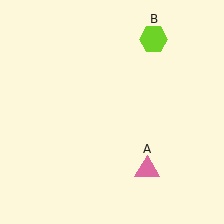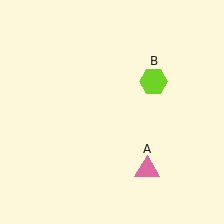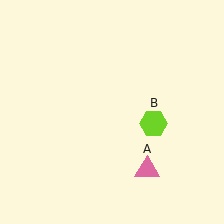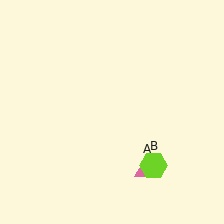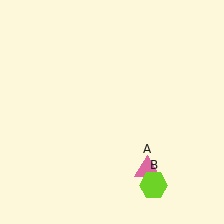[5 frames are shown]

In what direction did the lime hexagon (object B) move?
The lime hexagon (object B) moved down.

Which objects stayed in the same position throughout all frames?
Pink triangle (object A) remained stationary.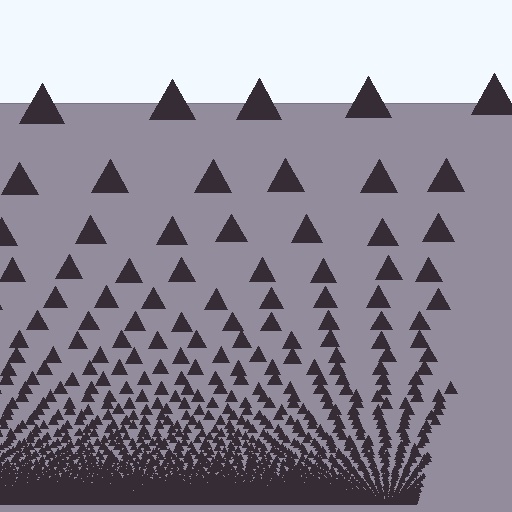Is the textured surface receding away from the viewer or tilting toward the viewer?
The surface appears to tilt toward the viewer. Texture elements get larger and sparser toward the top.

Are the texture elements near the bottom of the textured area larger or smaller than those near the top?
Smaller. The gradient is inverted — elements near the bottom are smaller and denser.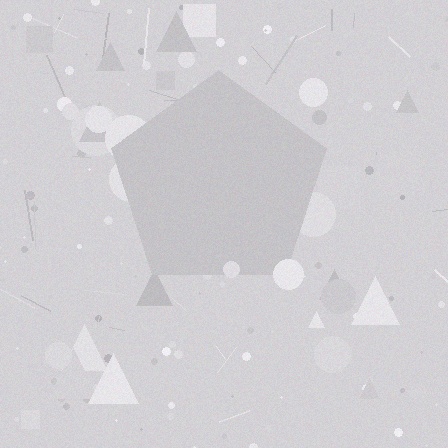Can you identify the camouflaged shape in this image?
The camouflaged shape is a pentagon.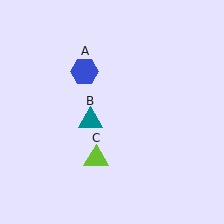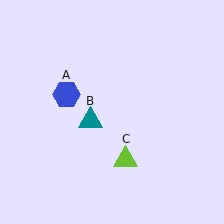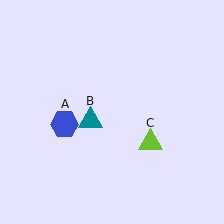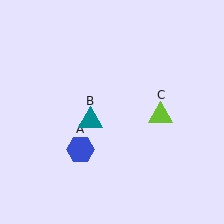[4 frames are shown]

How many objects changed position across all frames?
2 objects changed position: blue hexagon (object A), lime triangle (object C).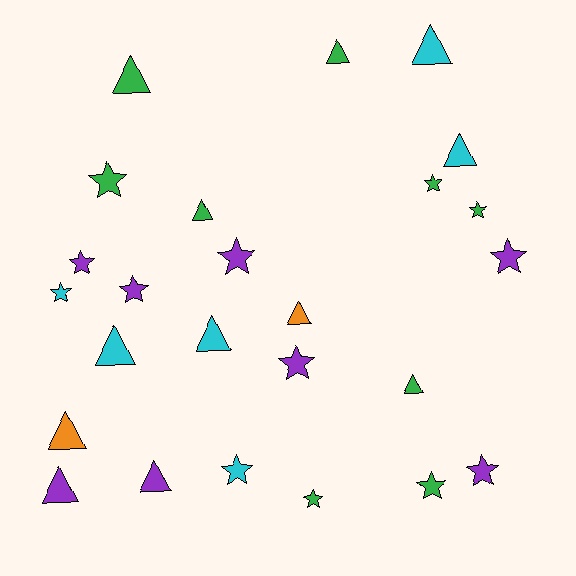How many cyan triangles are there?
There are 4 cyan triangles.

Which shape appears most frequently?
Star, with 13 objects.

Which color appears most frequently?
Green, with 9 objects.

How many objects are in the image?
There are 25 objects.